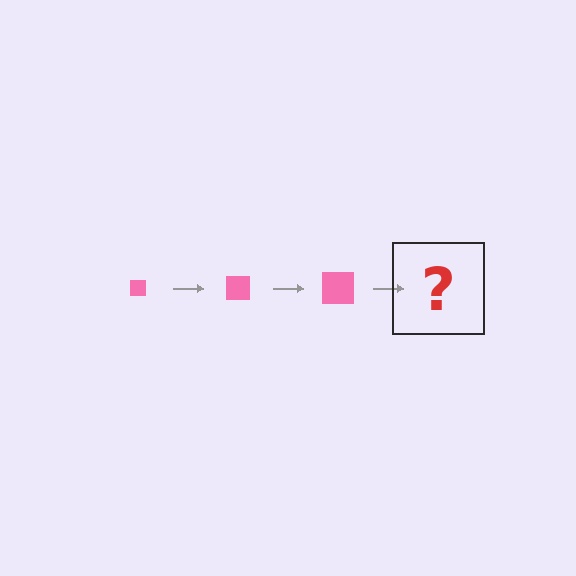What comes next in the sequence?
The next element should be a pink square, larger than the previous one.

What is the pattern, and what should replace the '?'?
The pattern is that the square gets progressively larger each step. The '?' should be a pink square, larger than the previous one.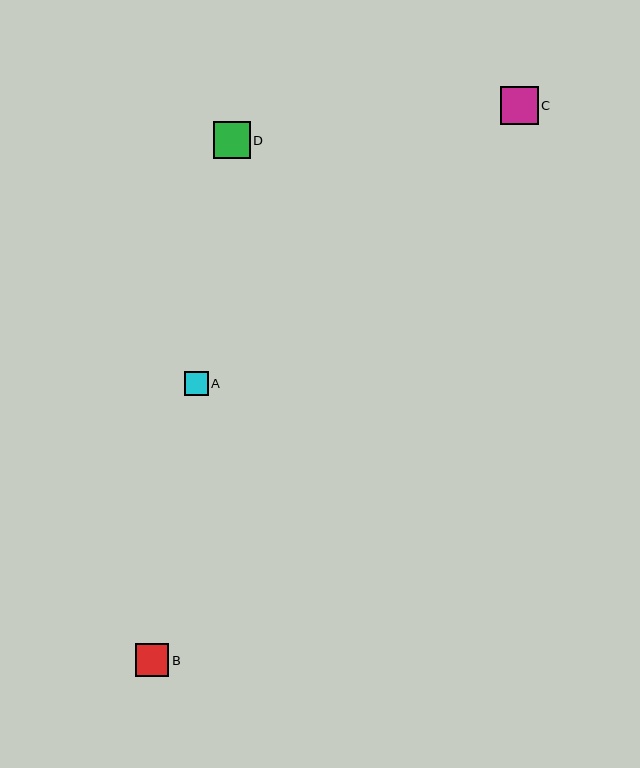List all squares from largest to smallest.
From largest to smallest: C, D, B, A.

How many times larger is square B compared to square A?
Square B is approximately 1.4 times the size of square A.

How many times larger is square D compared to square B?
Square D is approximately 1.1 times the size of square B.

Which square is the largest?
Square C is the largest with a size of approximately 38 pixels.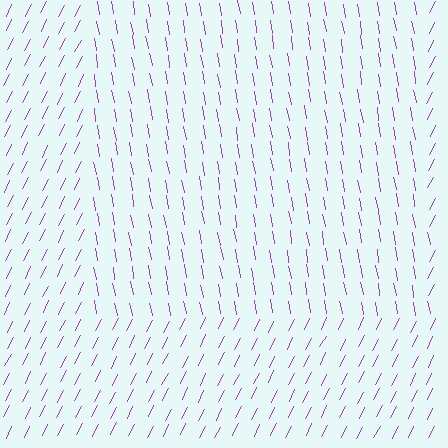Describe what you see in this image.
The image is filled with small purple line segments. A rectangle region in the image has lines oriented differently from the surrounding lines, creating a visible texture boundary.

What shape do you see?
I see a rectangle.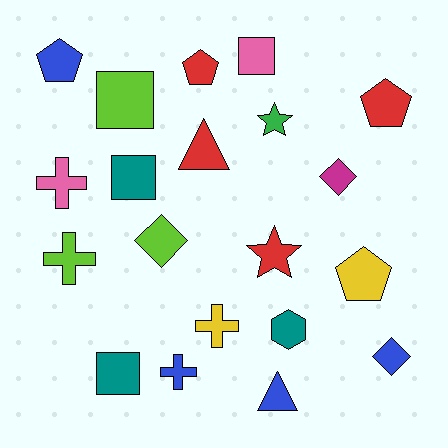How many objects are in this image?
There are 20 objects.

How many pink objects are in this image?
There are 2 pink objects.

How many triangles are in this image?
There are 2 triangles.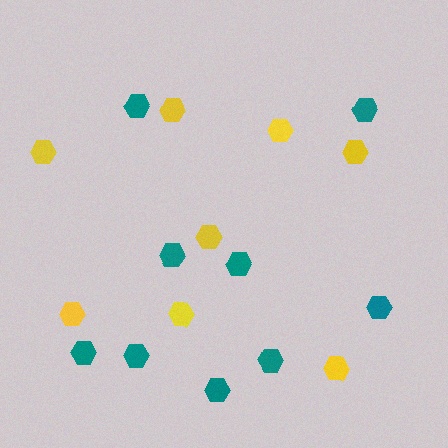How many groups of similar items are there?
There are 2 groups: one group of yellow hexagons (8) and one group of teal hexagons (9).